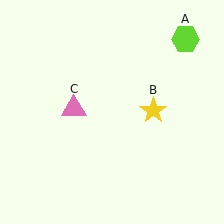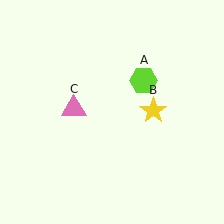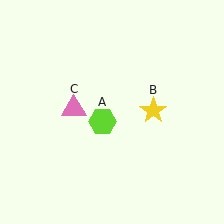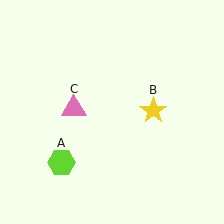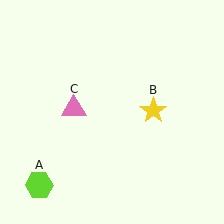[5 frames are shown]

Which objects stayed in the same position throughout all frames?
Yellow star (object B) and pink triangle (object C) remained stationary.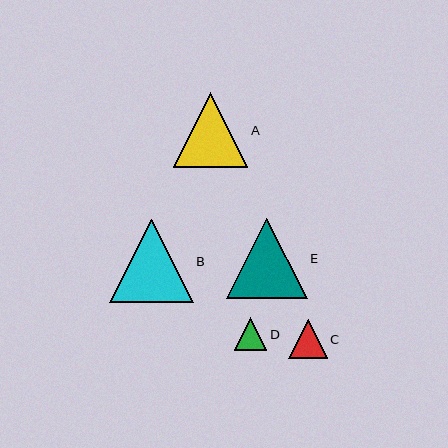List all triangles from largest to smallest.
From largest to smallest: B, E, A, C, D.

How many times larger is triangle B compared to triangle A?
Triangle B is approximately 1.1 times the size of triangle A.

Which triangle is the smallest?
Triangle D is the smallest with a size of approximately 32 pixels.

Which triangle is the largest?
Triangle B is the largest with a size of approximately 83 pixels.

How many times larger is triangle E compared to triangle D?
Triangle E is approximately 2.5 times the size of triangle D.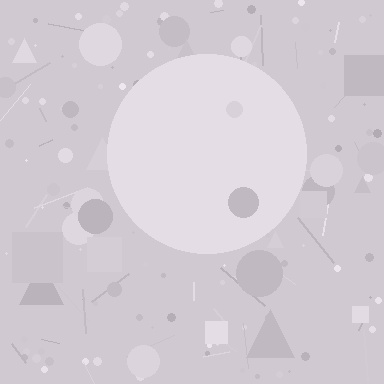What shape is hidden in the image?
A circle is hidden in the image.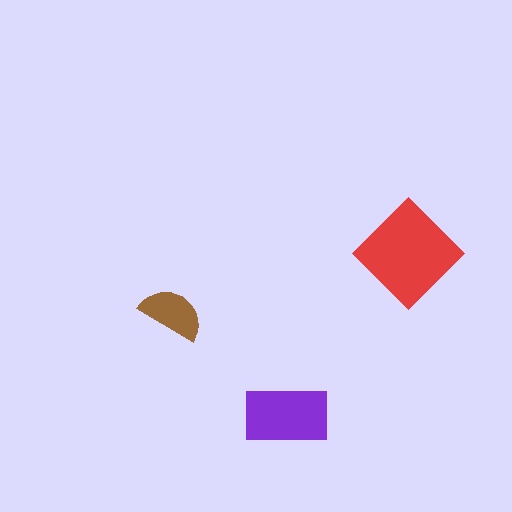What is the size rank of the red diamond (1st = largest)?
1st.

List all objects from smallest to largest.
The brown semicircle, the purple rectangle, the red diamond.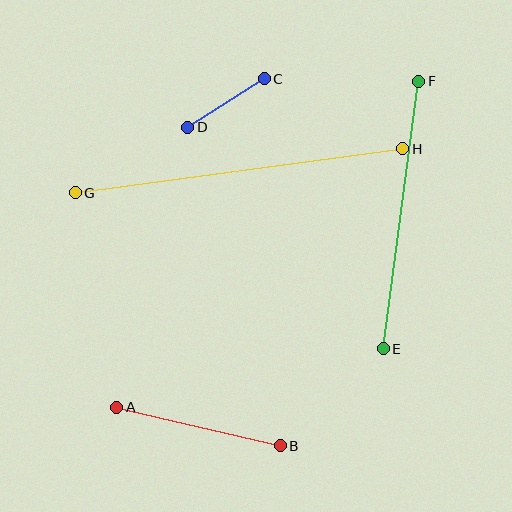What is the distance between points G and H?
The distance is approximately 330 pixels.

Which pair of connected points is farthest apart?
Points G and H are farthest apart.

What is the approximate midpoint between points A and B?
The midpoint is at approximately (198, 426) pixels.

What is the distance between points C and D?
The distance is approximately 91 pixels.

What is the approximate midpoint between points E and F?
The midpoint is at approximately (401, 215) pixels.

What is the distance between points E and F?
The distance is approximately 270 pixels.